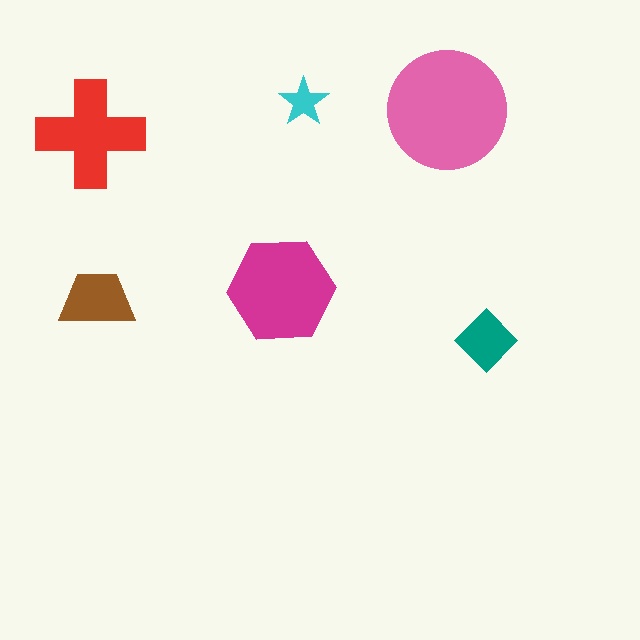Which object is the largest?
The pink circle.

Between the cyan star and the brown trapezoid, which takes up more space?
The brown trapezoid.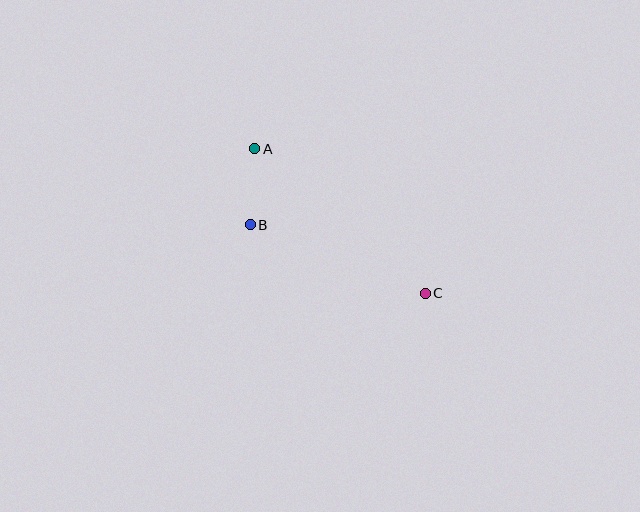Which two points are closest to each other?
Points A and B are closest to each other.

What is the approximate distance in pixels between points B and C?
The distance between B and C is approximately 188 pixels.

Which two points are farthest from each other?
Points A and C are farthest from each other.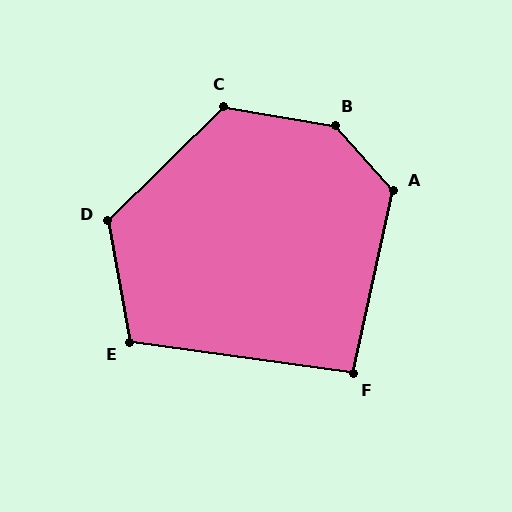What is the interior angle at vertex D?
Approximately 124 degrees (obtuse).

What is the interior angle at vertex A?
Approximately 125 degrees (obtuse).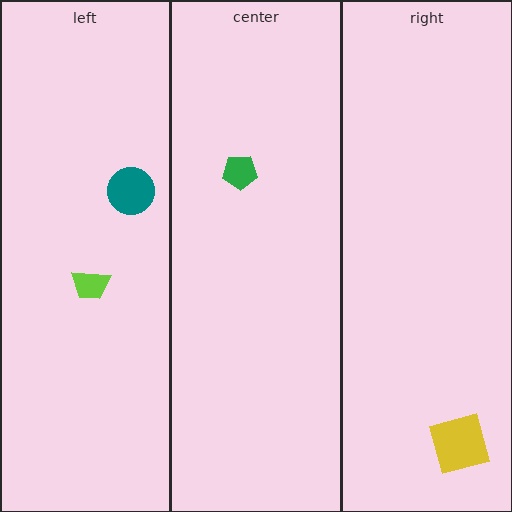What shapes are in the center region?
The green pentagon.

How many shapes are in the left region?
2.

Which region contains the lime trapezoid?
The left region.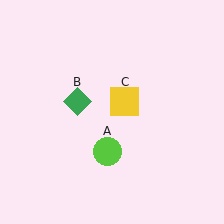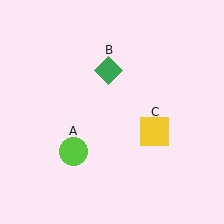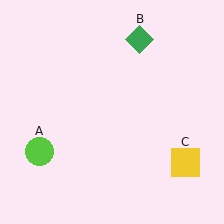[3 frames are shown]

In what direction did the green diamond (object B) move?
The green diamond (object B) moved up and to the right.